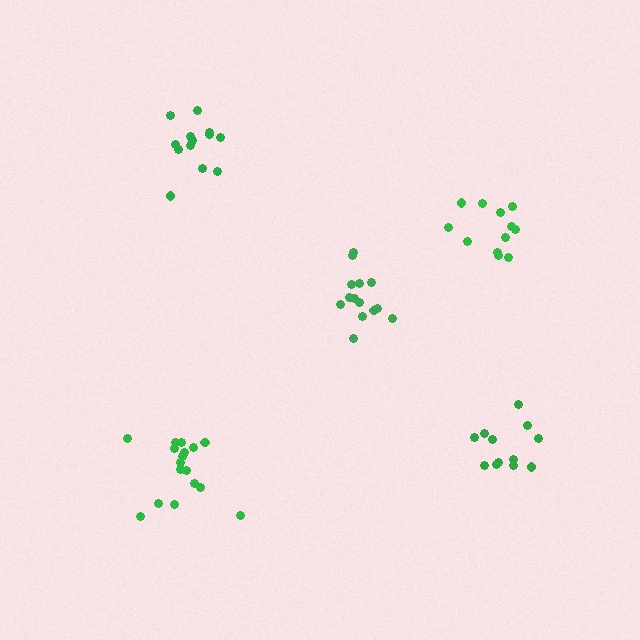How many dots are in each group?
Group 1: 12 dots, Group 2: 17 dots, Group 3: 13 dots, Group 4: 14 dots, Group 5: 12 dots (68 total).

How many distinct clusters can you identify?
There are 5 distinct clusters.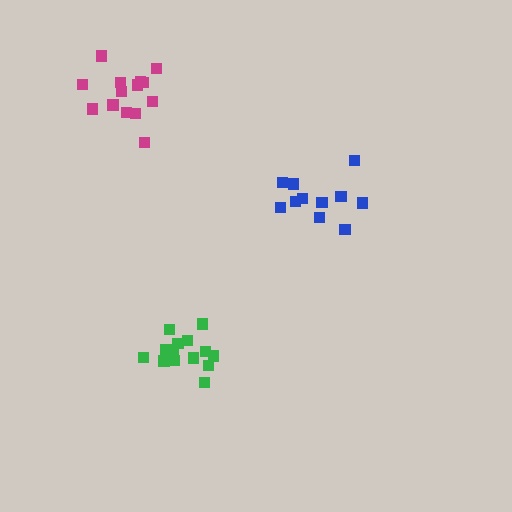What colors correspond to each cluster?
The clusters are colored: blue, magenta, green.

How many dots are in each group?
Group 1: 11 dots, Group 2: 14 dots, Group 3: 14 dots (39 total).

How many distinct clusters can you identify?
There are 3 distinct clusters.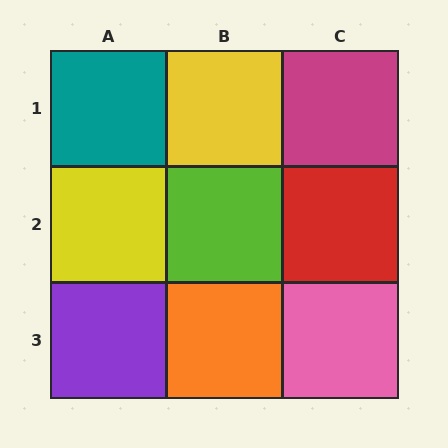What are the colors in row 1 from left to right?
Teal, yellow, magenta.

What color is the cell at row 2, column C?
Red.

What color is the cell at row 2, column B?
Lime.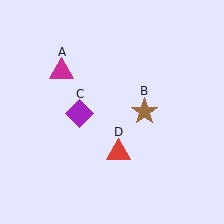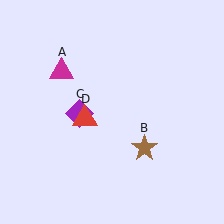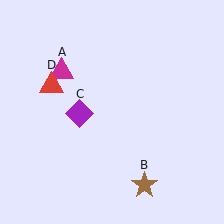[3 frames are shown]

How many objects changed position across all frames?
2 objects changed position: brown star (object B), red triangle (object D).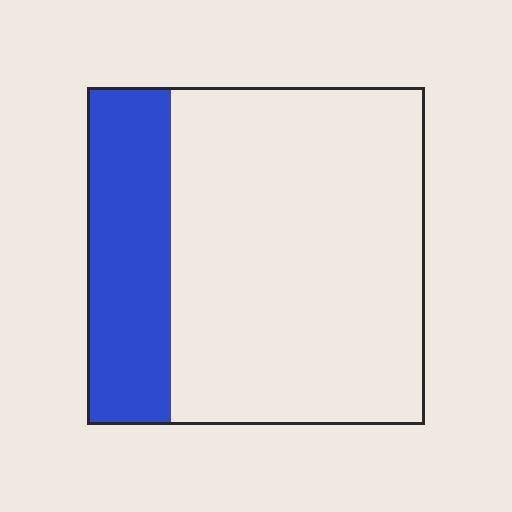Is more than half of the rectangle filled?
No.